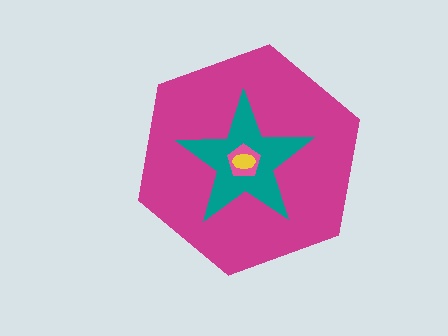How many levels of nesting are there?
4.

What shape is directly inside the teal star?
The pink pentagon.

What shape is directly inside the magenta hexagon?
The teal star.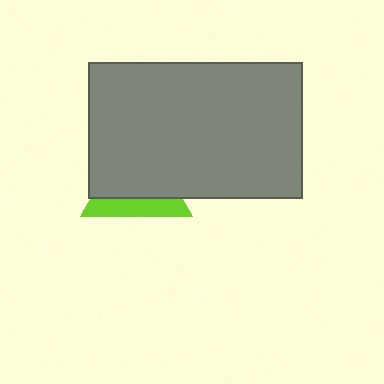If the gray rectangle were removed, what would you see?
You would see the complete lime triangle.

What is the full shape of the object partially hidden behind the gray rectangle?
The partially hidden object is a lime triangle.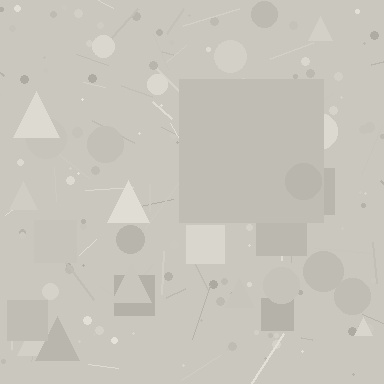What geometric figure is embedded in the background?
A square is embedded in the background.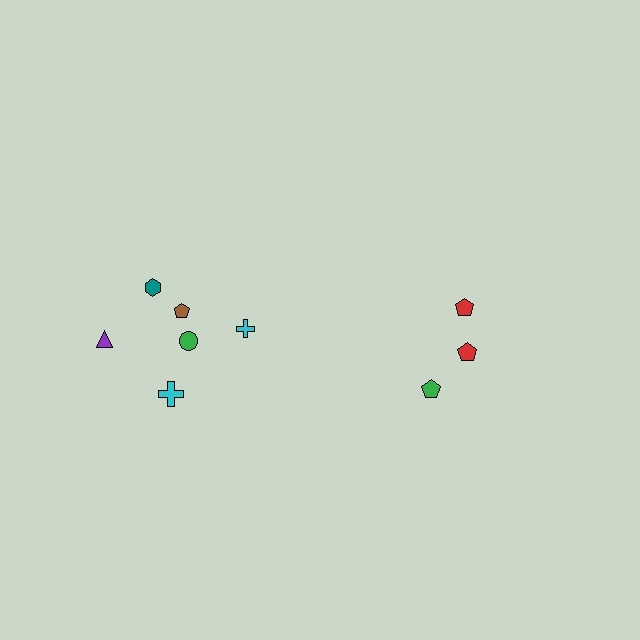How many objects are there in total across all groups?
There are 9 objects.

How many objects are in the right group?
There are 3 objects.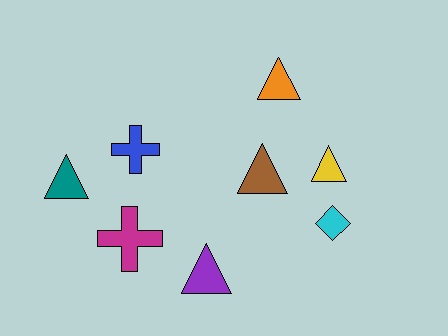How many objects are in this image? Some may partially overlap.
There are 8 objects.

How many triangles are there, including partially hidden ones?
There are 5 triangles.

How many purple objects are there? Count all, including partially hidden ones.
There is 1 purple object.